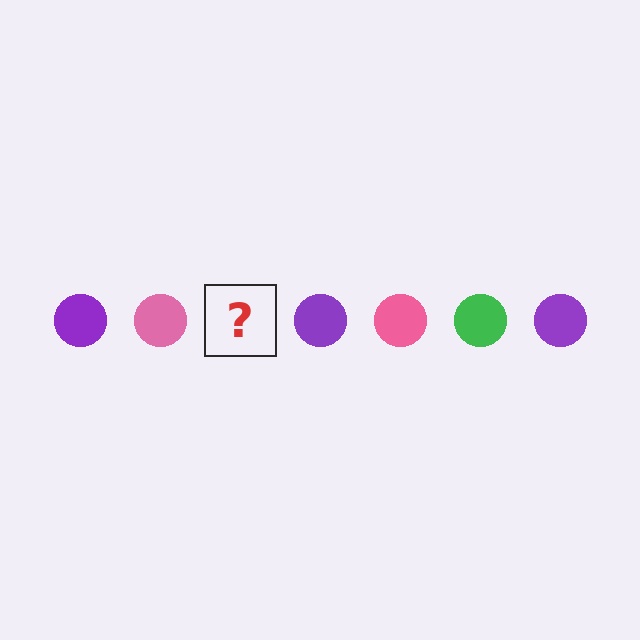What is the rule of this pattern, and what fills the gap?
The rule is that the pattern cycles through purple, pink, green circles. The gap should be filled with a green circle.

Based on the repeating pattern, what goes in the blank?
The blank should be a green circle.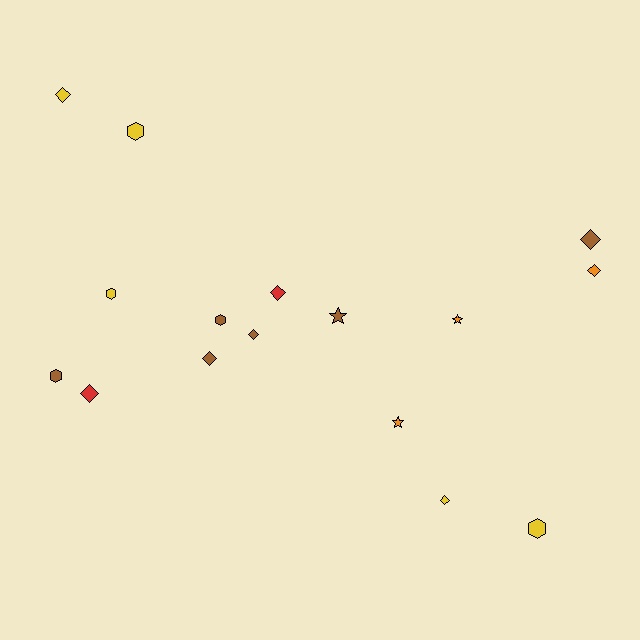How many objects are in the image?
There are 16 objects.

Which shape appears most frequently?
Diamond, with 8 objects.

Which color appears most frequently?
Brown, with 6 objects.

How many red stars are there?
There are no red stars.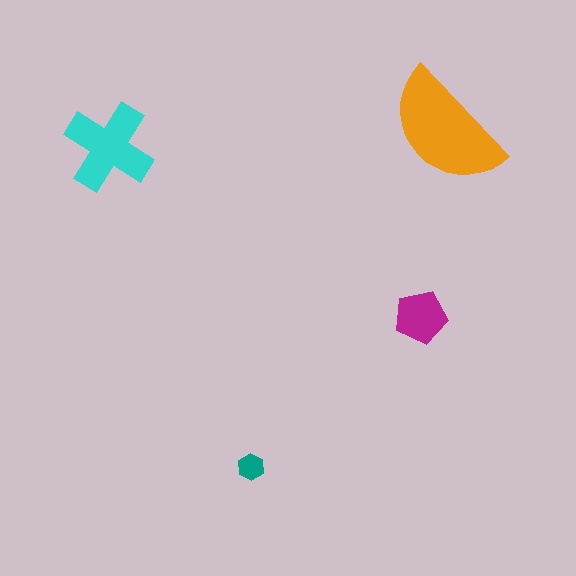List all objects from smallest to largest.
The teal hexagon, the magenta pentagon, the cyan cross, the orange semicircle.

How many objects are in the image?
There are 4 objects in the image.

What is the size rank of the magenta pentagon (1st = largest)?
3rd.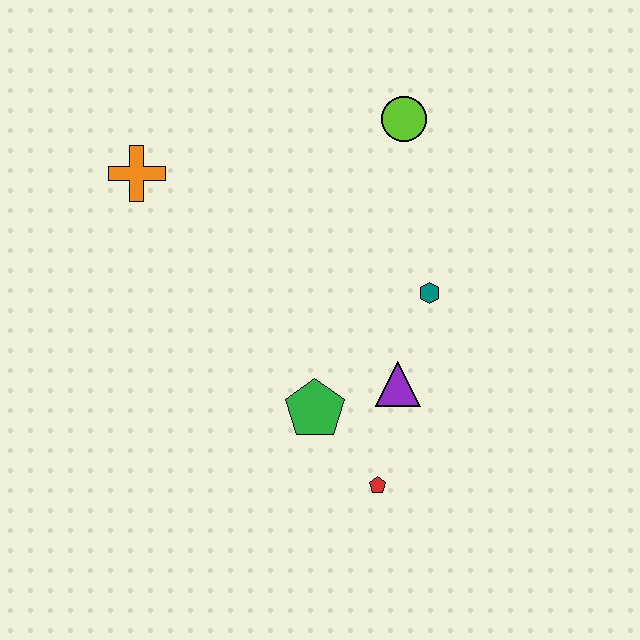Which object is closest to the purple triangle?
The green pentagon is closest to the purple triangle.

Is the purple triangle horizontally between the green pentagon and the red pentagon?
No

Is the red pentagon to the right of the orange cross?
Yes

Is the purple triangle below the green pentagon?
No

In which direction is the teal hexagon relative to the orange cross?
The teal hexagon is to the right of the orange cross.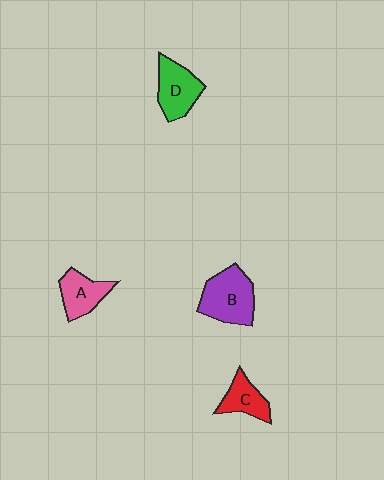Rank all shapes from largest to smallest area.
From largest to smallest: B (purple), D (green), A (pink), C (red).